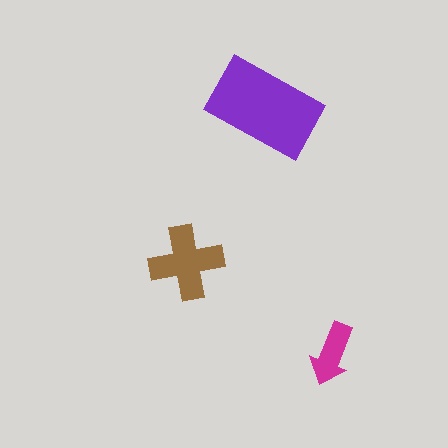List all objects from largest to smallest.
The purple rectangle, the brown cross, the magenta arrow.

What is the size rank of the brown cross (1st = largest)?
2nd.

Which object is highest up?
The purple rectangle is topmost.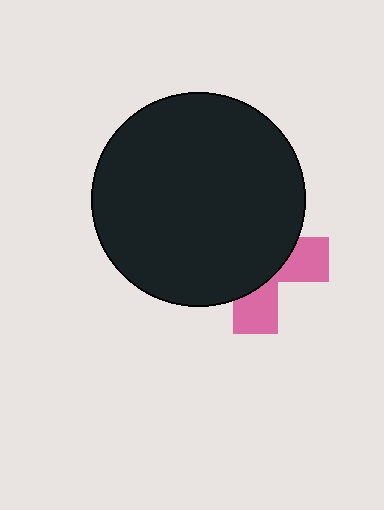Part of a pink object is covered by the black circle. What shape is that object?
It is a cross.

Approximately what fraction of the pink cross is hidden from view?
Roughly 66% of the pink cross is hidden behind the black circle.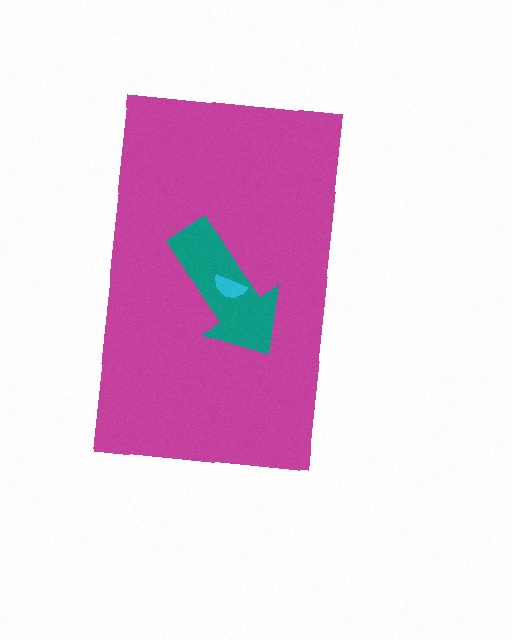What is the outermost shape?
The magenta rectangle.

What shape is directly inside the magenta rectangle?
The teal arrow.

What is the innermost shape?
The cyan semicircle.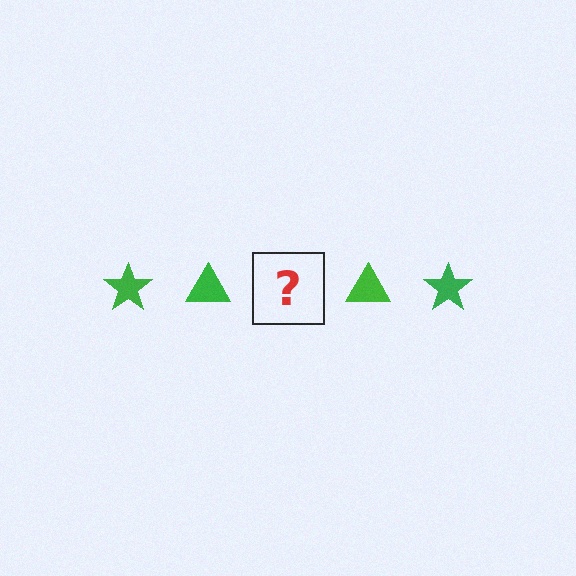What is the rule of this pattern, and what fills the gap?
The rule is that the pattern cycles through star, triangle shapes in green. The gap should be filled with a green star.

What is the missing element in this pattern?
The missing element is a green star.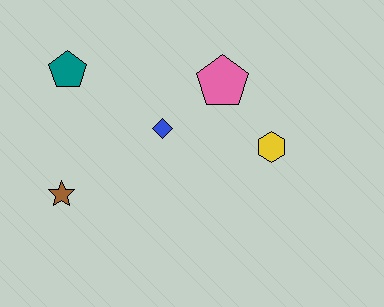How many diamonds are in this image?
There is 1 diamond.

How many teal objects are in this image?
There is 1 teal object.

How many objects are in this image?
There are 5 objects.